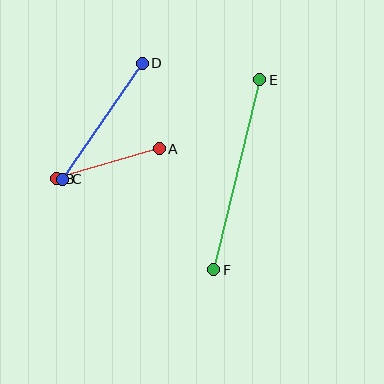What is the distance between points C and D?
The distance is approximately 140 pixels.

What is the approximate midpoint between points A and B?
The midpoint is at approximately (108, 164) pixels.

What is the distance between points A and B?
The distance is approximately 108 pixels.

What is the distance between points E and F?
The distance is approximately 196 pixels.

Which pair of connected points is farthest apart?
Points E and F are farthest apart.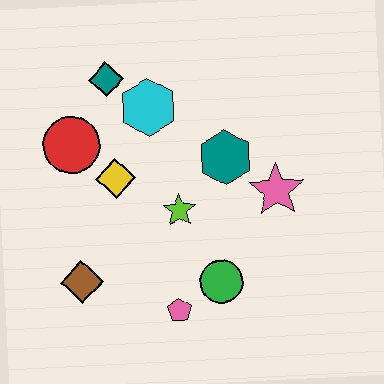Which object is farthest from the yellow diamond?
The pink star is farthest from the yellow diamond.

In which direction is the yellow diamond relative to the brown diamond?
The yellow diamond is above the brown diamond.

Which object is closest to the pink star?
The teal hexagon is closest to the pink star.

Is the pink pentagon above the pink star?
No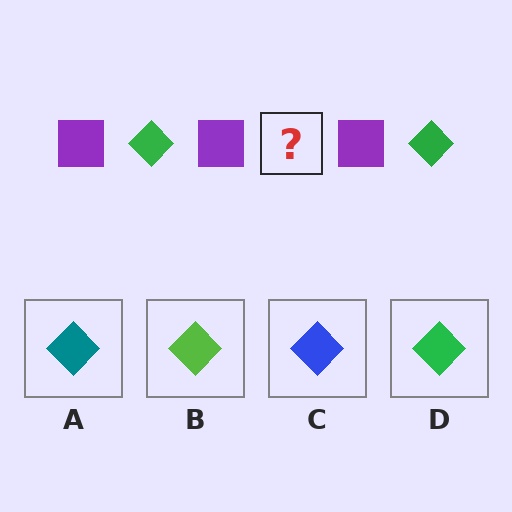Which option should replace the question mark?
Option D.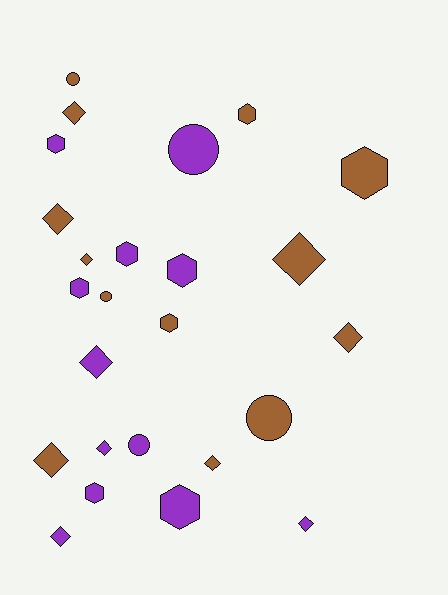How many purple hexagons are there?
There are 6 purple hexagons.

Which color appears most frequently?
Brown, with 13 objects.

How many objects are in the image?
There are 25 objects.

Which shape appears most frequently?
Diamond, with 11 objects.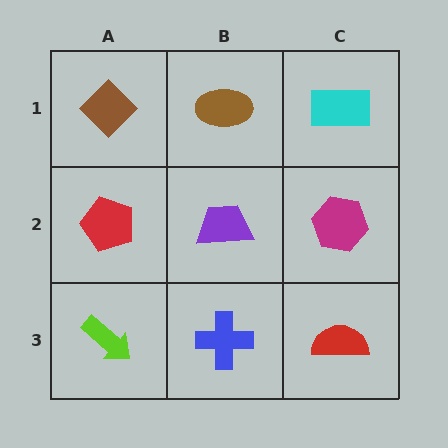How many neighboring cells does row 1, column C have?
2.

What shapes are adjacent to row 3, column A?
A red pentagon (row 2, column A), a blue cross (row 3, column B).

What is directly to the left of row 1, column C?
A brown ellipse.